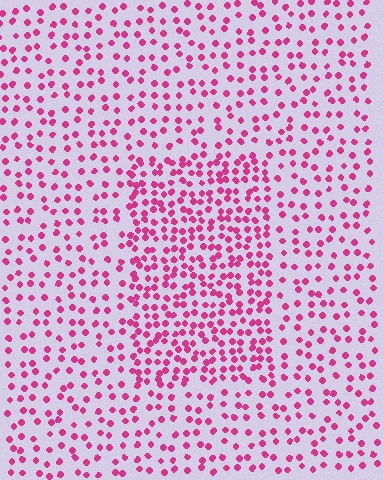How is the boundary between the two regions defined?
The boundary is defined by a change in element density (approximately 1.8x ratio). All elements are the same color, size, and shape.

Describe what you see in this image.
The image contains small magenta elements arranged at two different densities. A rectangle-shaped region is visible where the elements are more densely packed than the surrounding area.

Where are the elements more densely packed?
The elements are more densely packed inside the rectangle boundary.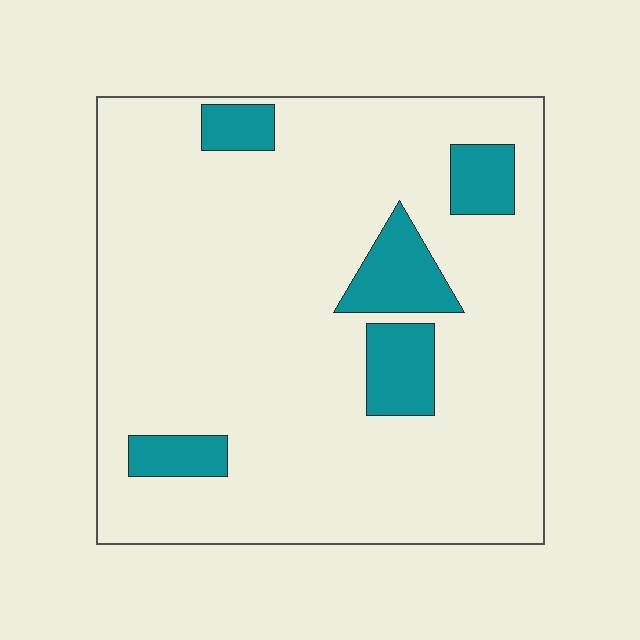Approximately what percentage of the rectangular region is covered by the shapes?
Approximately 15%.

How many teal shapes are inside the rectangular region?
5.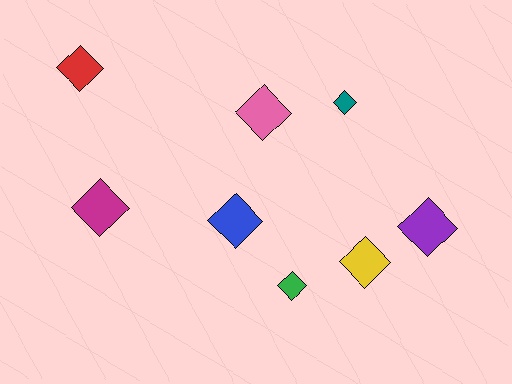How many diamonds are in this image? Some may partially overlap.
There are 8 diamonds.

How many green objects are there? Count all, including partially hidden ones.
There is 1 green object.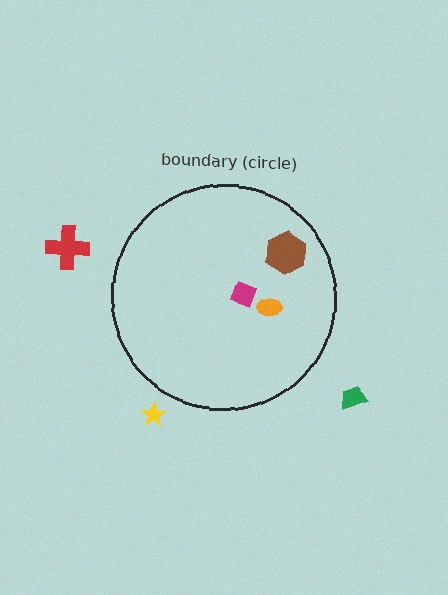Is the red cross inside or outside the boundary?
Outside.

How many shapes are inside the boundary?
3 inside, 3 outside.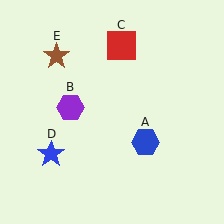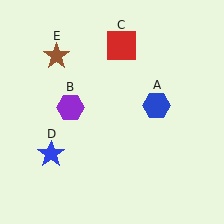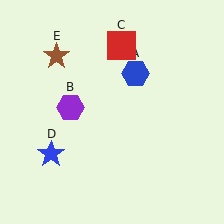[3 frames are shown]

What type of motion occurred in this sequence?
The blue hexagon (object A) rotated counterclockwise around the center of the scene.